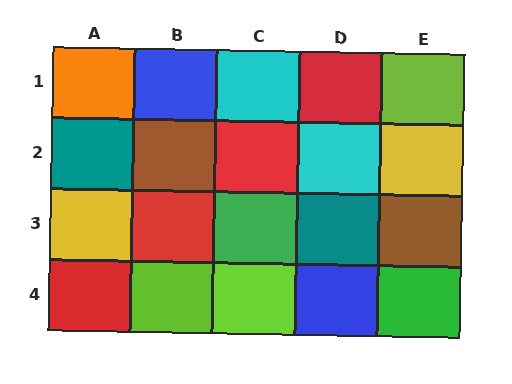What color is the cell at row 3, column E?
Brown.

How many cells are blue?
2 cells are blue.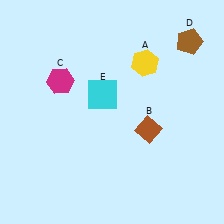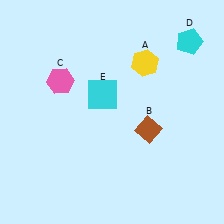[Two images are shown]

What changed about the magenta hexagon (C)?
In Image 1, C is magenta. In Image 2, it changed to pink.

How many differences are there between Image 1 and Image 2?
There are 2 differences between the two images.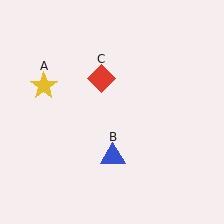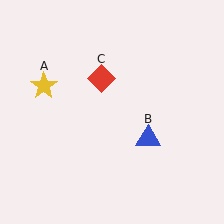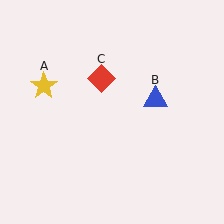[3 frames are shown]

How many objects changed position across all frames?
1 object changed position: blue triangle (object B).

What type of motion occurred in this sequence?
The blue triangle (object B) rotated counterclockwise around the center of the scene.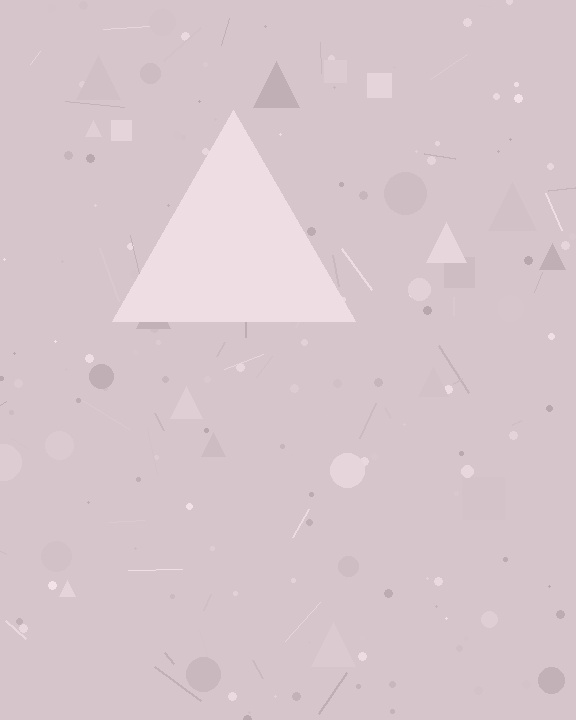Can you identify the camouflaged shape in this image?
The camouflaged shape is a triangle.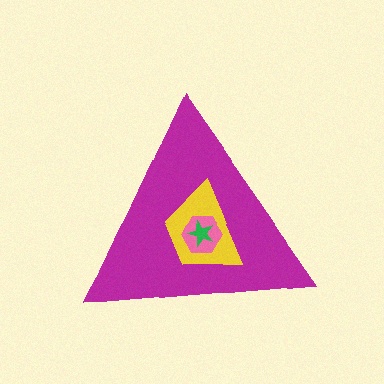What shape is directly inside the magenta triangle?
The yellow trapezoid.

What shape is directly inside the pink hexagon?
The green star.